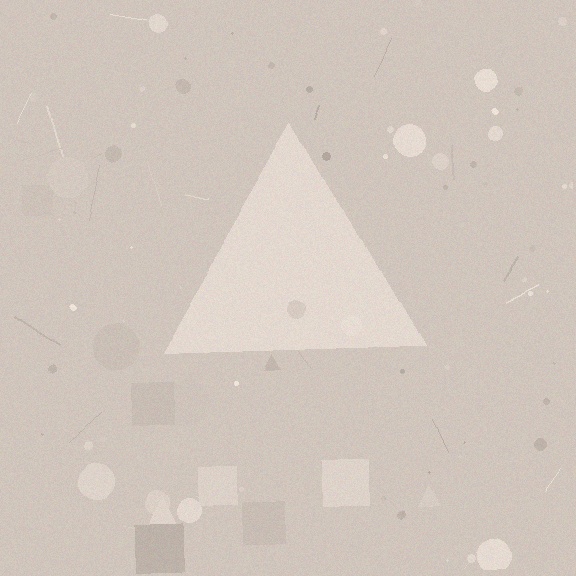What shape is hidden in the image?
A triangle is hidden in the image.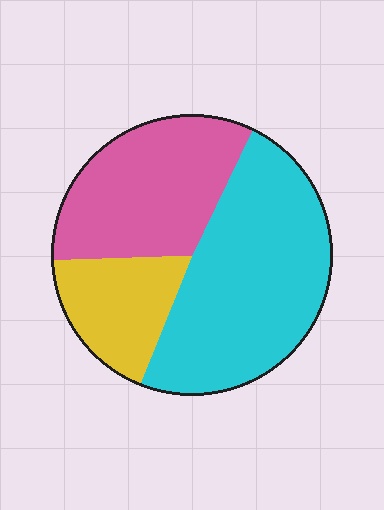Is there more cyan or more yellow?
Cyan.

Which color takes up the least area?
Yellow, at roughly 20%.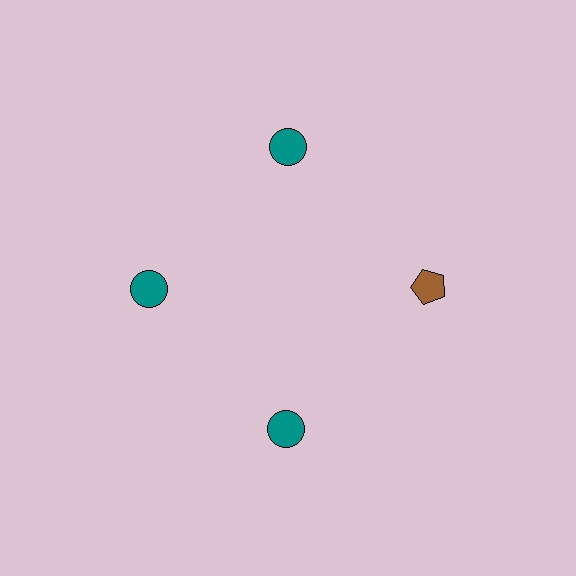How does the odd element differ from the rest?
It differs in both color (brown instead of teal) and shape (pentagon instead of circle).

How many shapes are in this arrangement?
There are 4 shapes arranged in a ring pattern.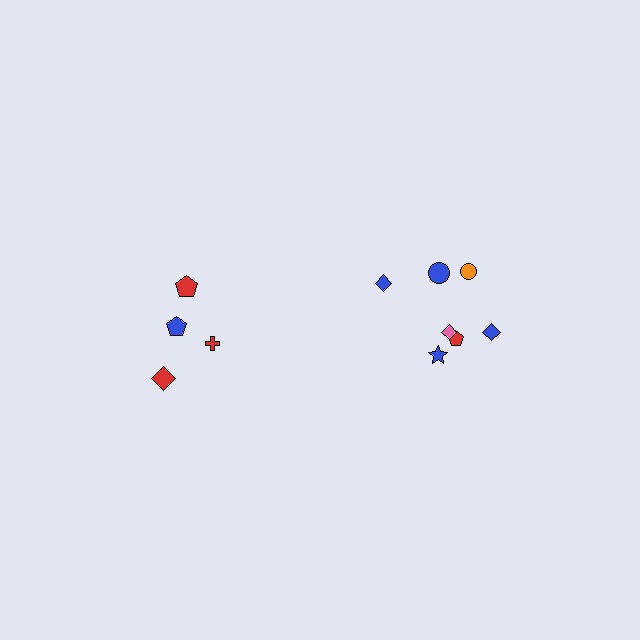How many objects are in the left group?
There are 4 objects.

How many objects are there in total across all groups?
There are 11 objects.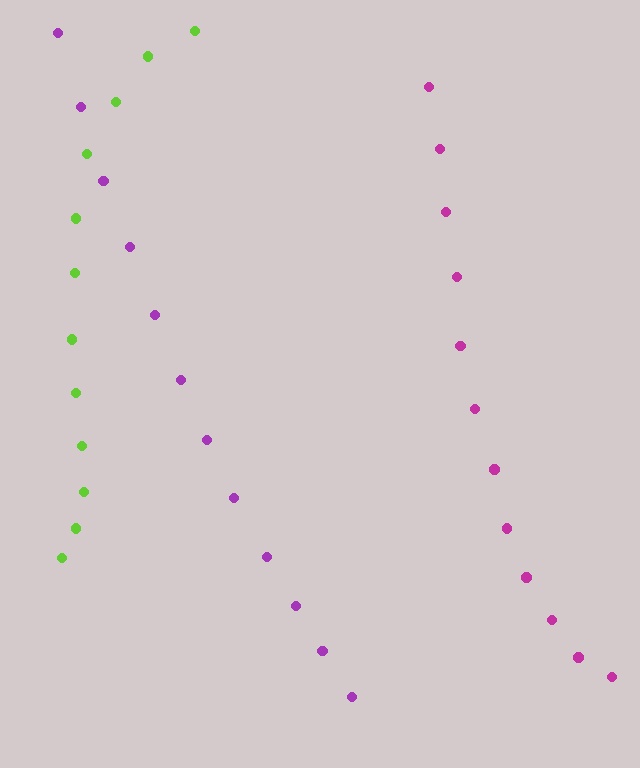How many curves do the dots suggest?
There are 3 distinct paths.